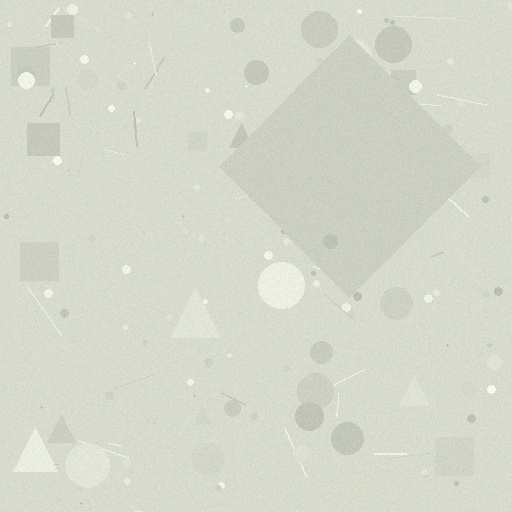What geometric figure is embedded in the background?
A diamond is embedded in the background.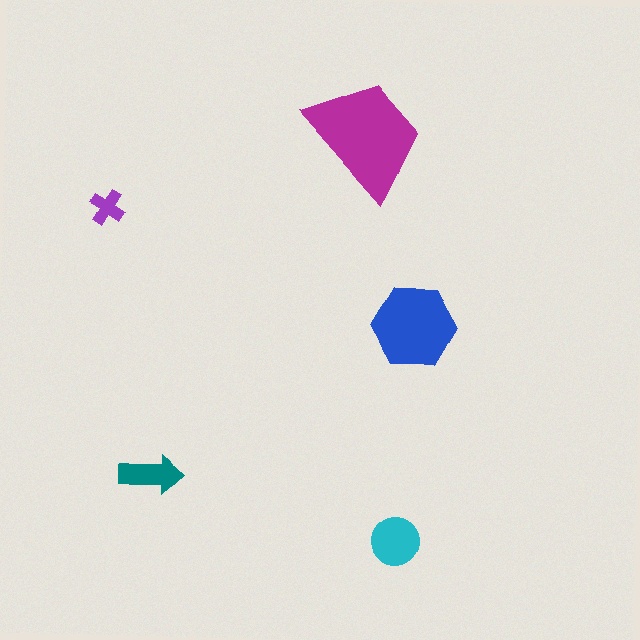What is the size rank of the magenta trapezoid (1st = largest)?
1st.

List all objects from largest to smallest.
The magenta trapezoid, the blue hexagon, the cyan circle, the teal arrow, the purple cross.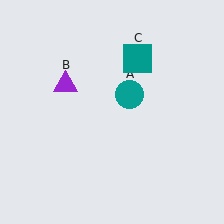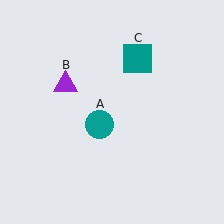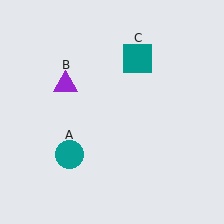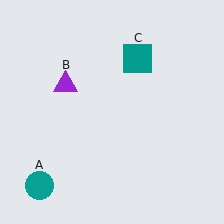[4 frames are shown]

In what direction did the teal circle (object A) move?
The teal circle (object A) moved down and to the left.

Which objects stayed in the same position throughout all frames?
Purple triangle (object B) and teal square (object C) remained stationary.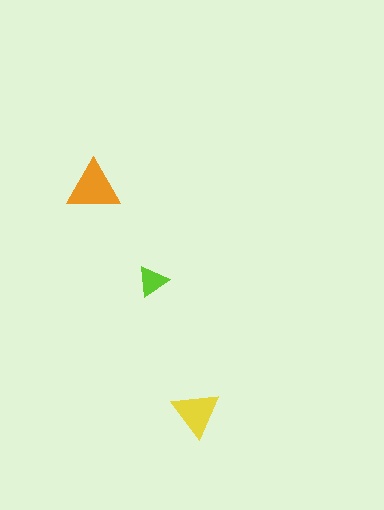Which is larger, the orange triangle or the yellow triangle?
The orange one.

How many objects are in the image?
There are 3 objects in the image.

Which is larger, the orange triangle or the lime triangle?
The orange one.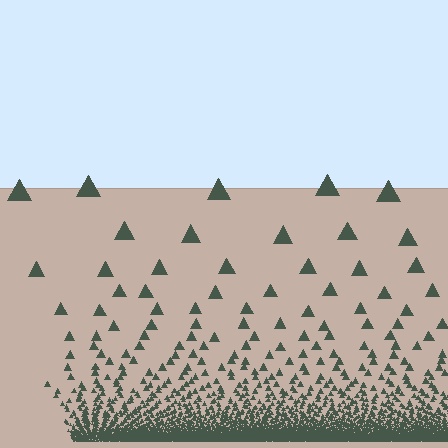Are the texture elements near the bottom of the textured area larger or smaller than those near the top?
Smaller. The gradient is inverted — elements near the bottom are smaller and denser.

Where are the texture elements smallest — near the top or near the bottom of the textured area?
Near the bottom.